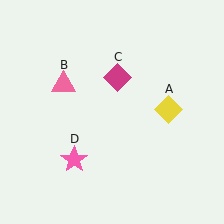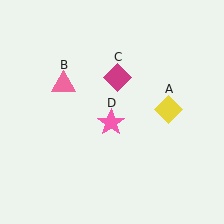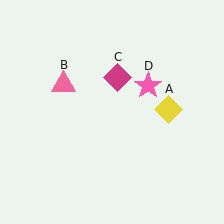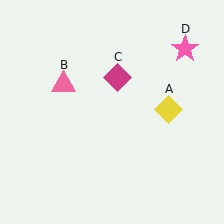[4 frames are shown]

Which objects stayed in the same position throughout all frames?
Yellow diamond (object A) and pink triangle (object B) and magenta diamond (object C) remained stationary.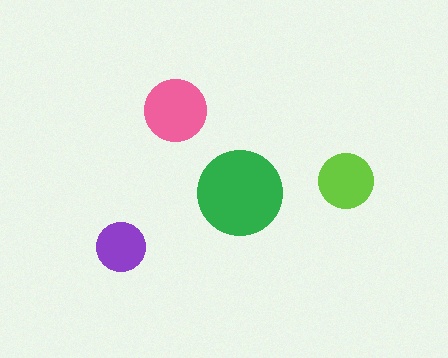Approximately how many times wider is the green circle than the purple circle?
About 2 times wider.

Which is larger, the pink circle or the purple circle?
The pink one.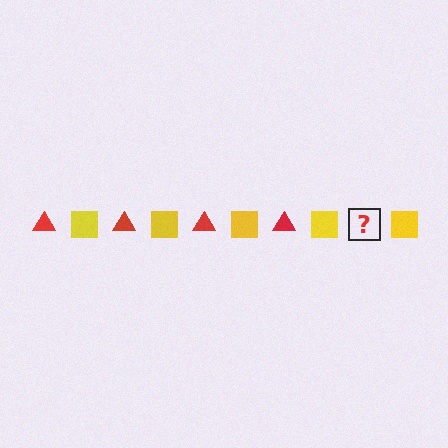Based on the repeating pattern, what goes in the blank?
The blank should be a red triangle.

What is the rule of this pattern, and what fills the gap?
The rule is that the pattern alternates between red triangle and yellow square. The gap should be filled with a red triangle.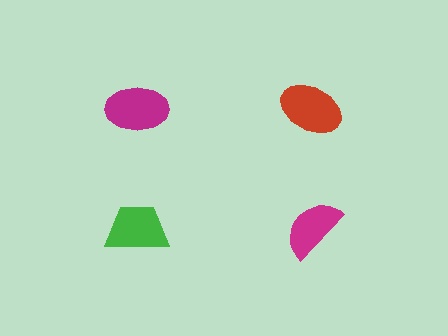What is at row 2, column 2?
A magenta semicircle.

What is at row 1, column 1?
A magenta ellipse.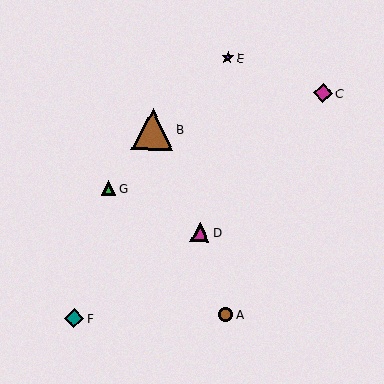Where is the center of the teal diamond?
The center of the teal diamond is at (74, 318).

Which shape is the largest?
The brown triangle (labeled B) is the largest.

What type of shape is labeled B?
Shape B is a brown triangle.